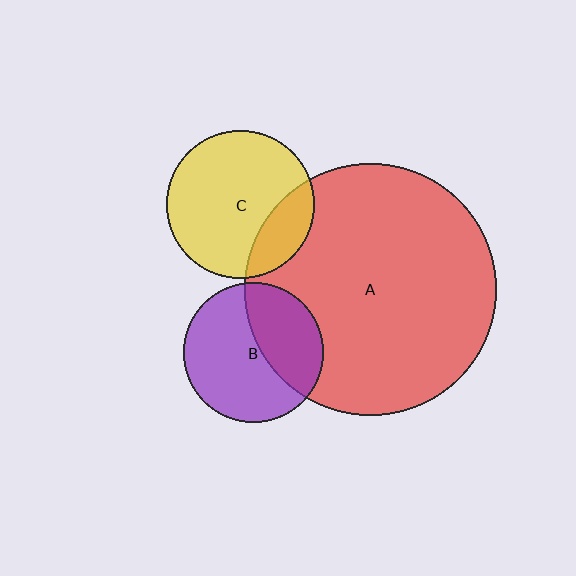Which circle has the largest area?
Circle A (red).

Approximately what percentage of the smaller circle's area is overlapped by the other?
Approximately 40%.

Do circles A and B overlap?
Yes.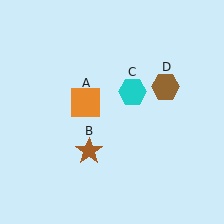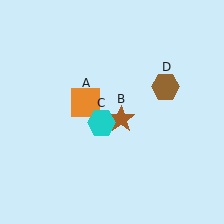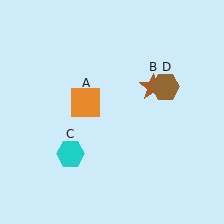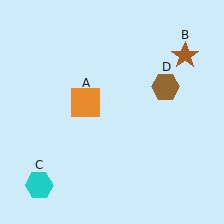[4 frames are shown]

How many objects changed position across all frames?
2 objects changed position: brown star (object B), cyan hexagon (object C).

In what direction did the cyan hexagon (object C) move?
The cyan hexagon (object C) moved down and to the left.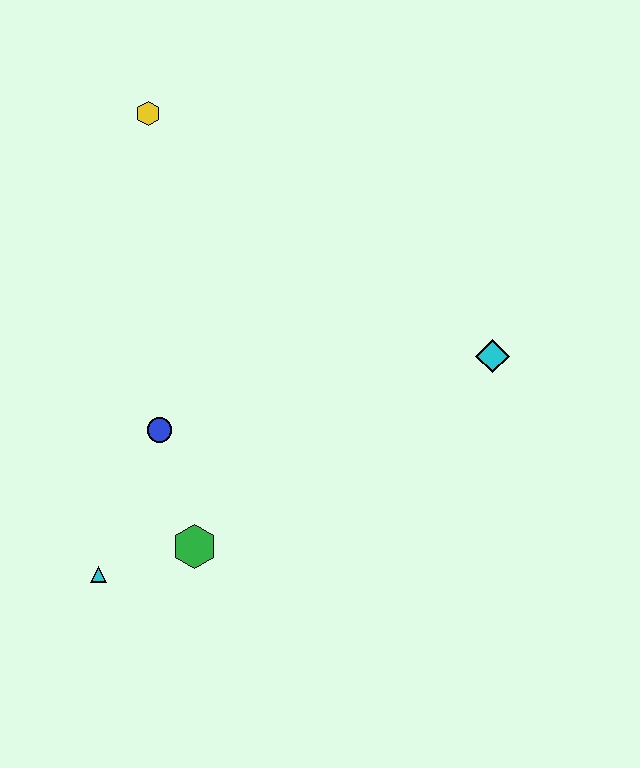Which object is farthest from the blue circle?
The cyan diamond is farthest from the blue circle.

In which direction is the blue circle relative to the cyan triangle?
The blue circle is above the cyan triangle.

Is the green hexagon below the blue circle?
Yes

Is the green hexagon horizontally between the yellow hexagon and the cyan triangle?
No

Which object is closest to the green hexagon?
The cyan triangle is closest to the green hexagon.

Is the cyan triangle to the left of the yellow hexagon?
Yes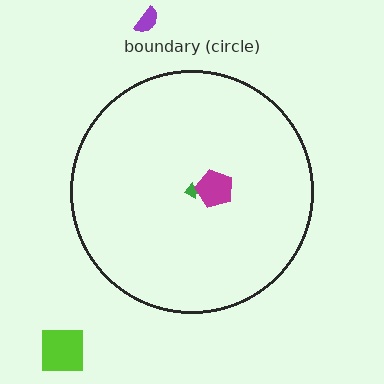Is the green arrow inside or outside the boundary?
Inside.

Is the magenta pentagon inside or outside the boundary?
Inside.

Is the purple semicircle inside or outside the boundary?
Outside.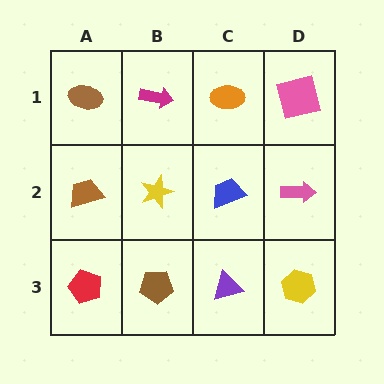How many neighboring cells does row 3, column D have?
2.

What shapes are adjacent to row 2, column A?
A brown ellipse (row 1, column A), a red pentagon (row 3, column A), a yellow star (row 2, column B).